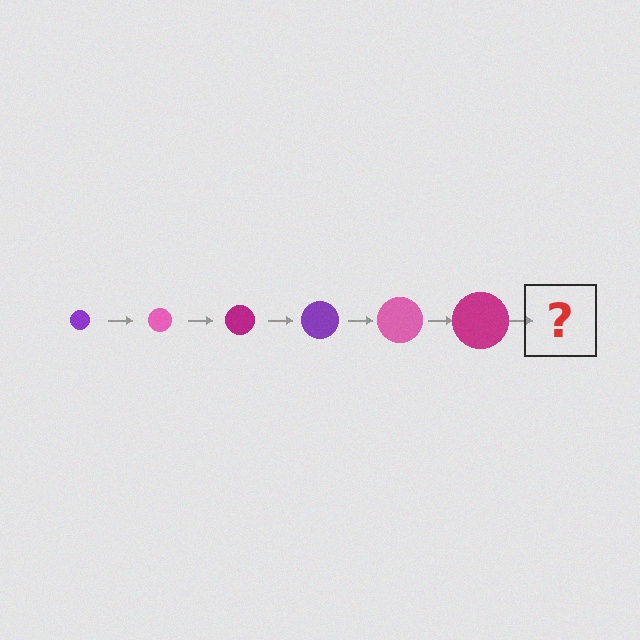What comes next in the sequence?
The next element should be a purple circle, larger than the previous one.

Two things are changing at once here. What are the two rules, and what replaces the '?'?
The two rules are that the circle grows larger each step and the color cycles through purple, pink, and magenta. The '?' should be a purple circle, larger than the previous one.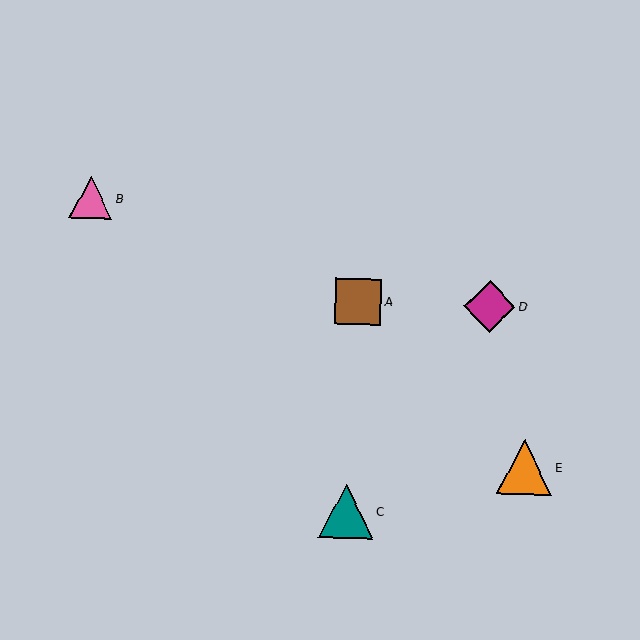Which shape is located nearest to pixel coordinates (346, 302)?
The brown square (labeled A) at (358, 302) is nearest to that location.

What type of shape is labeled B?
Shape B is a pink triangle.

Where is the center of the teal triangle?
The center of the teal triangle is at (346, 511).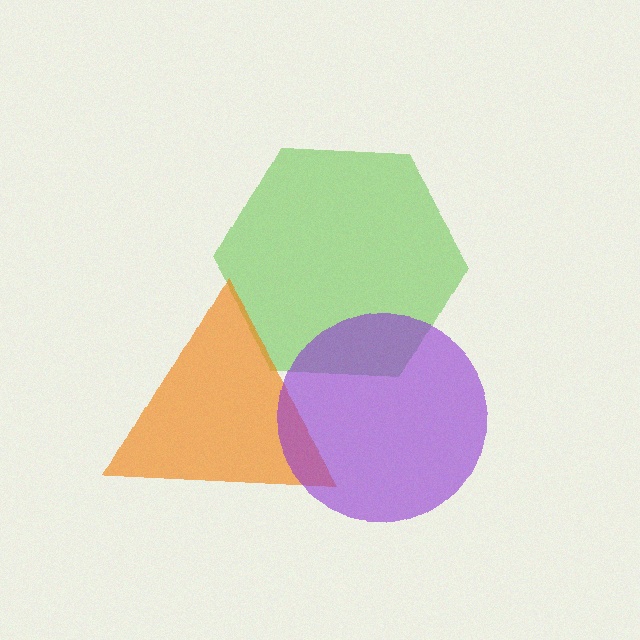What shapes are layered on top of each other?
The layered shapes are: a lime hexagon, an orange triangle, a purple circle.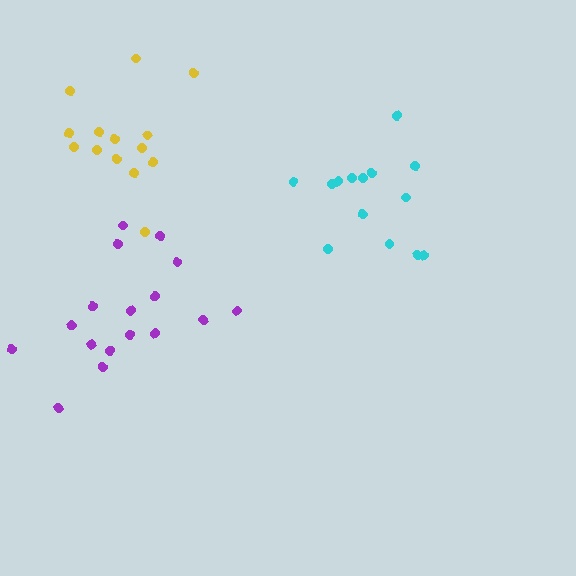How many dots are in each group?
Group 1: 14 dots, Group 2: 14 dots, Group 3: 17 dots (45 total).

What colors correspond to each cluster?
The clusters are colored: cyan, yellow, purple.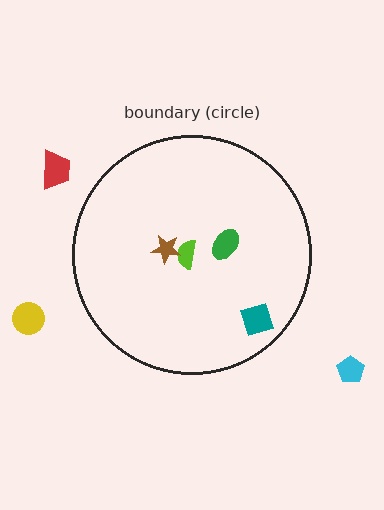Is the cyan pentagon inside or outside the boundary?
Outside.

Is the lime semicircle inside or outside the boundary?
Inside.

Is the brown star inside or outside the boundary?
Inside.